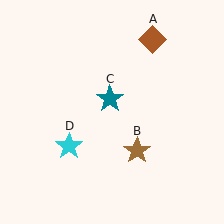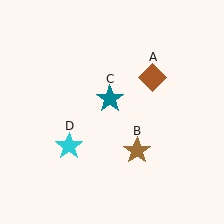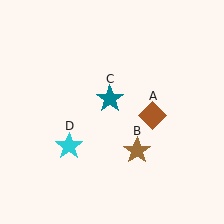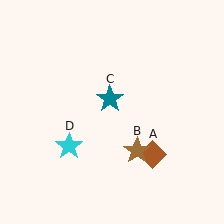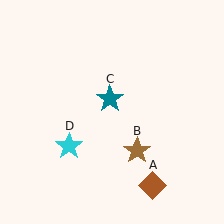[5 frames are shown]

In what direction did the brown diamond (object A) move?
The brown diamond (object A) moved down.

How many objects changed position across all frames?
1 object changed position: brown diamond (object A).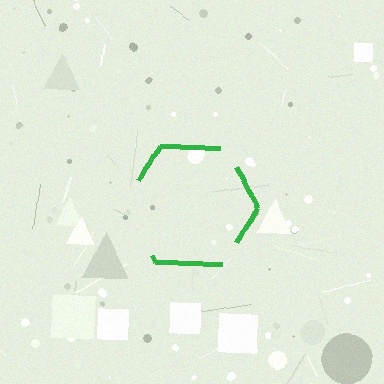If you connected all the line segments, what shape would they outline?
They would outline a hexagon.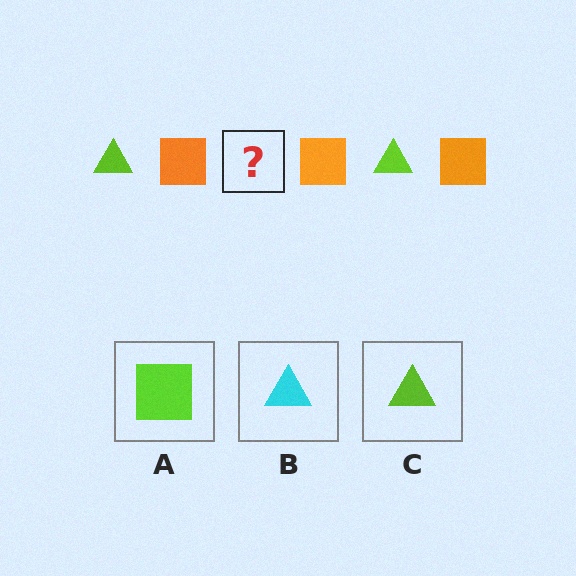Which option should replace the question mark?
Option C.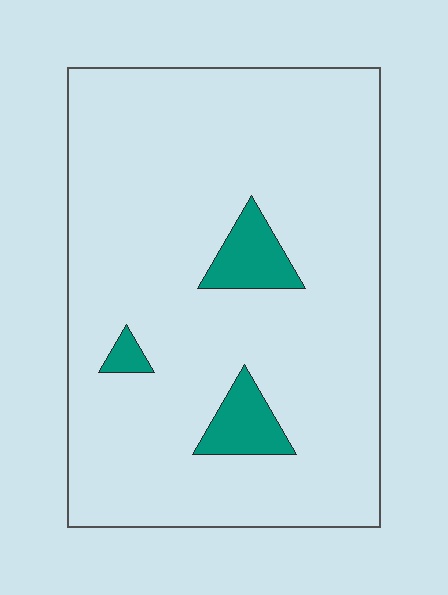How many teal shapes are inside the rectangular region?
3.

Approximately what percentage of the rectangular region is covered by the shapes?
Approximately 10%.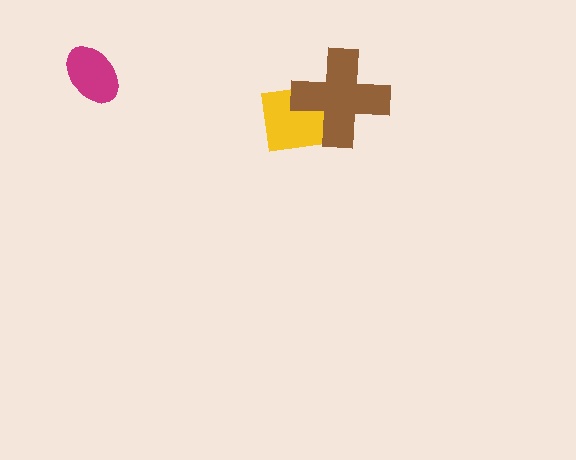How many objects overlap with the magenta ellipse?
0 objects overlap with the magenta ellipse.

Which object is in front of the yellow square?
The brown cross is in front of the yellow square.